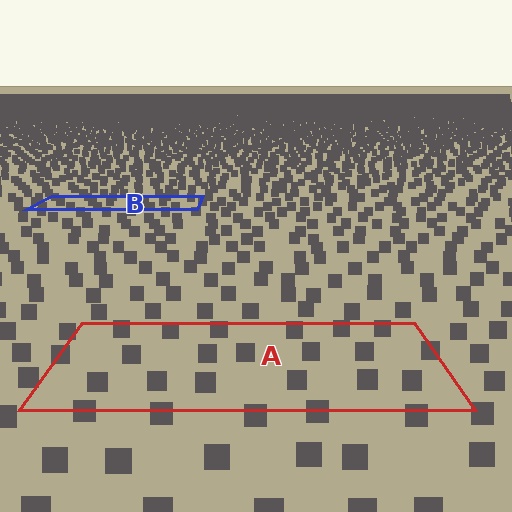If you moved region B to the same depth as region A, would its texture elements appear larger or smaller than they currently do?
They would appear larger. At a closer depth, the same texture elements are projected at a bigger on-screen size.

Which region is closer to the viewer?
Region A is closer. The texture elements there are larger and more spread out.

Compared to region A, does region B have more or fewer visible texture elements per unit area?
Region B has more texture elements per unit area — they are packed more densely because it is farther away.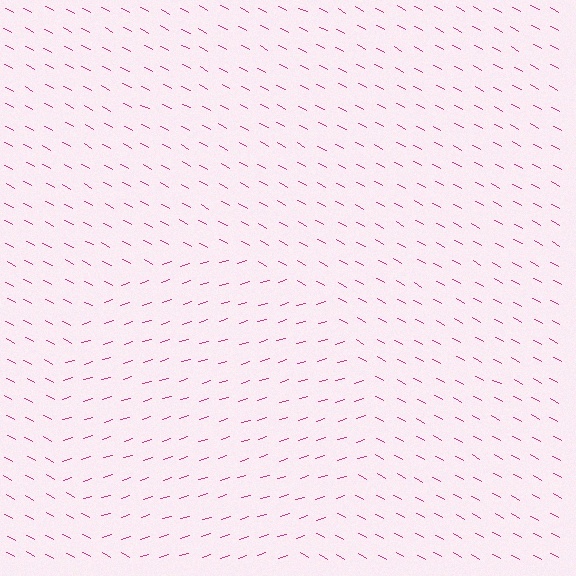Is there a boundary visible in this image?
Yes, there is a texture boundary formed by a change in line orientation.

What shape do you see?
I see a circle.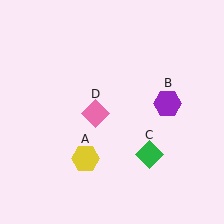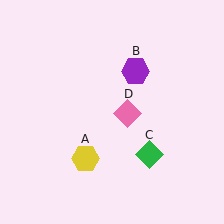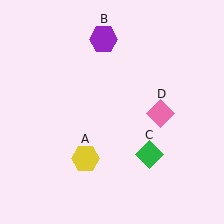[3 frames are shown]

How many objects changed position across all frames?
2 objects changed position: purple hexagon (object B), pink diamond (object D).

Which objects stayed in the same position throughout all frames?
Yellow hexagon (object A) and green diamond (object C) remained stationary.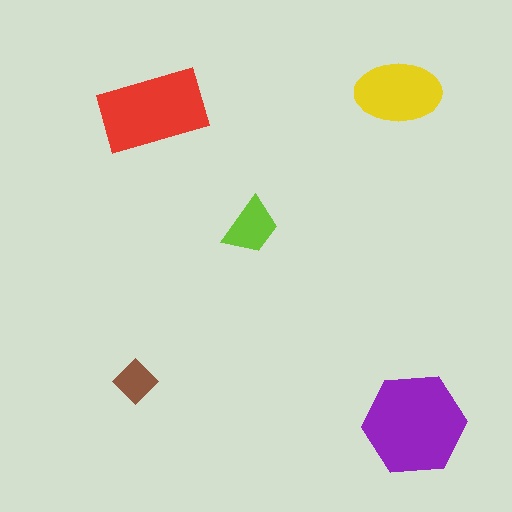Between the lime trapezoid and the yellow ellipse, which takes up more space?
The yellow ellipse.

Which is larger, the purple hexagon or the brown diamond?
The purple hexagon.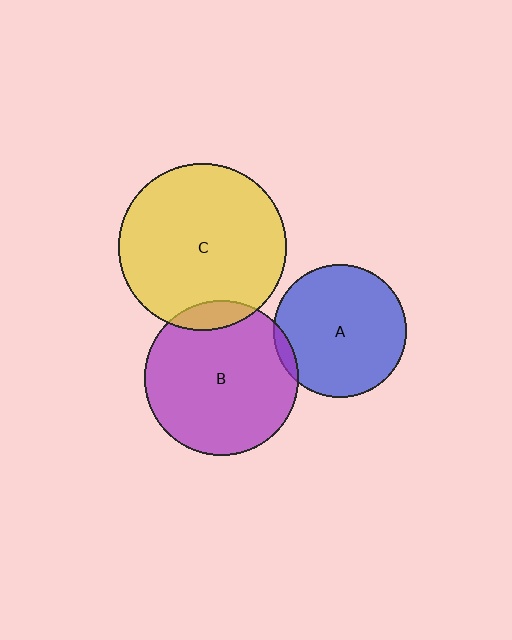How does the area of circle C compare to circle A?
Approximately 1.6 times.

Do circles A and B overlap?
Yes.